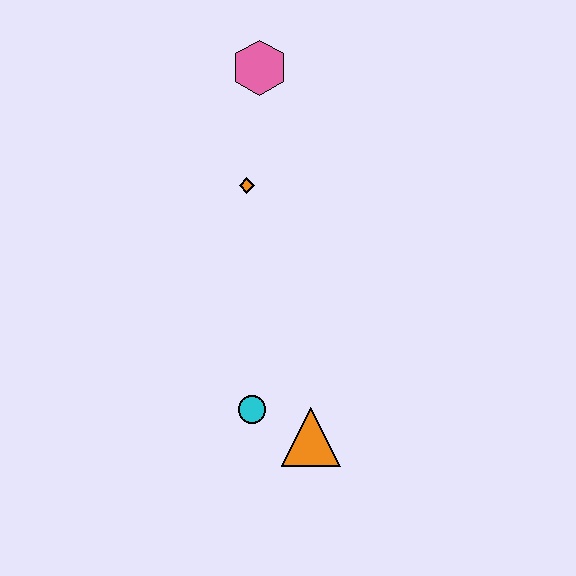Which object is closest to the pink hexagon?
The orange diamond is closest to the pink hexagon.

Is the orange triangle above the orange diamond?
No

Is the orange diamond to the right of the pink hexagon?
No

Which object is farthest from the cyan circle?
The pink hexagon is farthest from the cyan circle.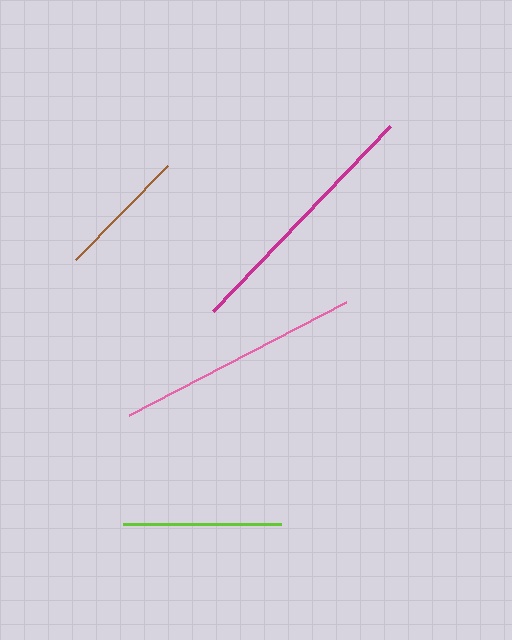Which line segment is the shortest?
The brown line is the shortest at approximately 132 pixels.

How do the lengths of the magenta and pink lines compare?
The magenta and pink lines are approximately the same length.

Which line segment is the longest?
The magenta line is the longest at approximately 256 pixels.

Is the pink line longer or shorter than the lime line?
The pink line is longer than the lime line.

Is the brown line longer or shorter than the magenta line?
The magenta line is longer than the brown line.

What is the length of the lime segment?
The lime segment is approximately 158 pixels long.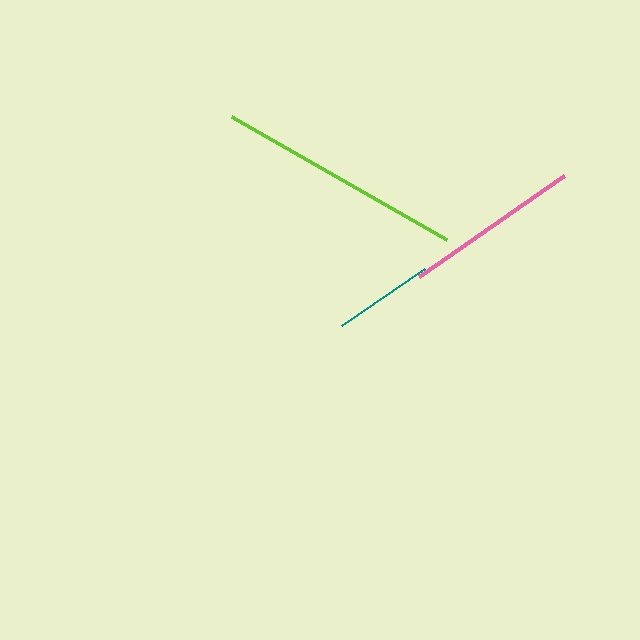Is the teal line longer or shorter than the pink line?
The pink line is longer than the teal line.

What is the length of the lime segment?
The lime segment is approximately 248 pixels long.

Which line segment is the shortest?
The teal line is the shortest at approximately 100 pixels.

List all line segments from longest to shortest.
From longest to shortest: lime, pink, teal.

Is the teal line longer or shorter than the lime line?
The lime line is longer than the teal line.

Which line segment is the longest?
The lime line is the longest at approximately 248 pixels.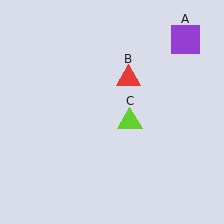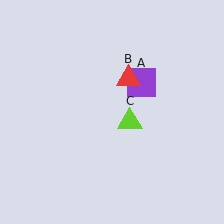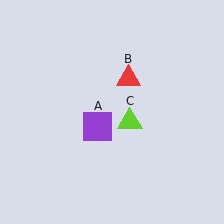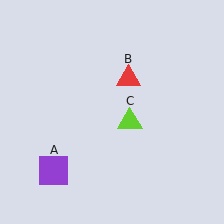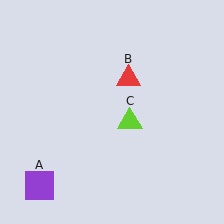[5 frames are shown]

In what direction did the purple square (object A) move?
The purple square (object A) moved down and to the left.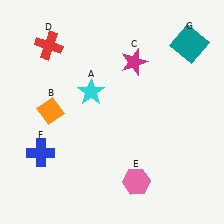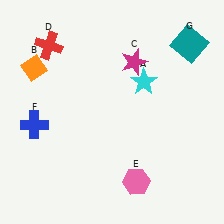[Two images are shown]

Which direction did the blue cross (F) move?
The blue cross (F) moved up.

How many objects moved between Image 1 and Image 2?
3 objects moved between the two images.